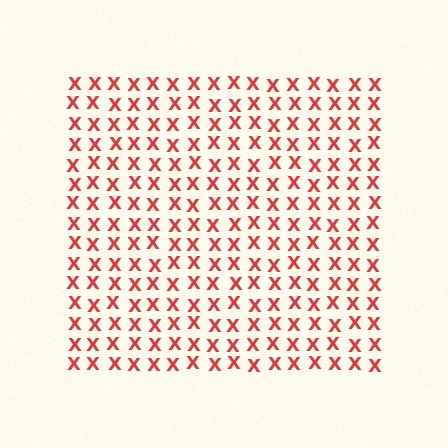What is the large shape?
The large shape is a square.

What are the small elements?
The small elements are letter X's.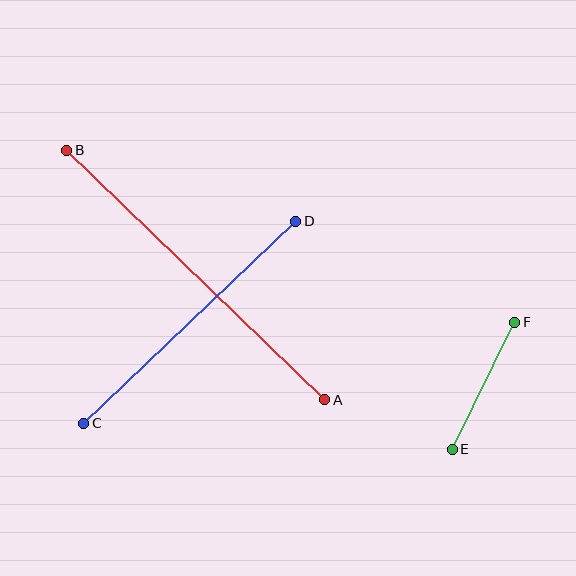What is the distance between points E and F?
The distance is approximately 141 pixels.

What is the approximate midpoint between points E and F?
The midpoint is at approximately (484, 386) pixels.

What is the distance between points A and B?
The distance is approximately 359 pixels.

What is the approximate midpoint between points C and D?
The midpoint is at approximately (190, 322) pixels.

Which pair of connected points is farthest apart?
Points A and B are farthest apart.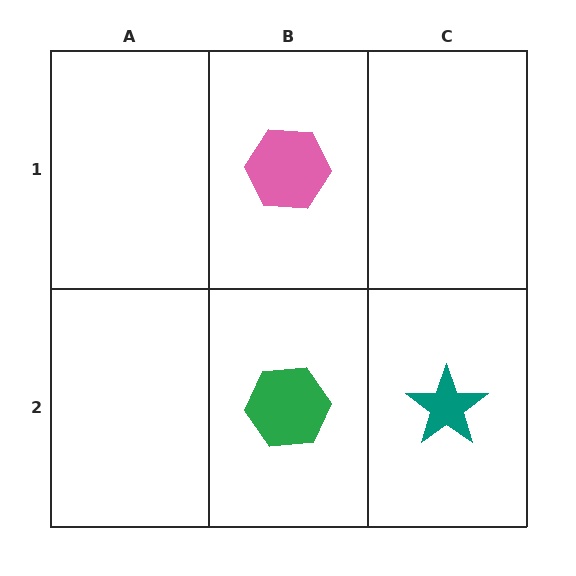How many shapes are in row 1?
1 shape.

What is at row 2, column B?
A green hexagon.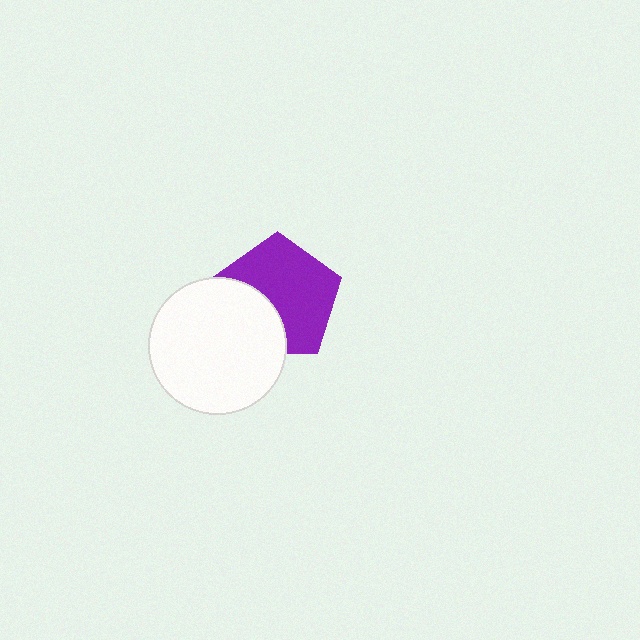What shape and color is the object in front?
The object in front is a white circle.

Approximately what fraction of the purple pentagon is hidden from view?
Roughly 34% of the purple pentagon is hidden behind the white circle.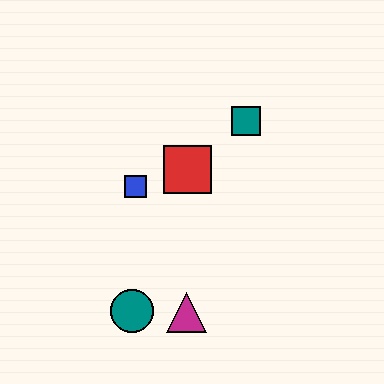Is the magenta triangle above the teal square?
No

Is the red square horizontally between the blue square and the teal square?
Yes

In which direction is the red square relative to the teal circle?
The red square is above the teal circle.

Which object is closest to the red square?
The blue square is closest to the red square.